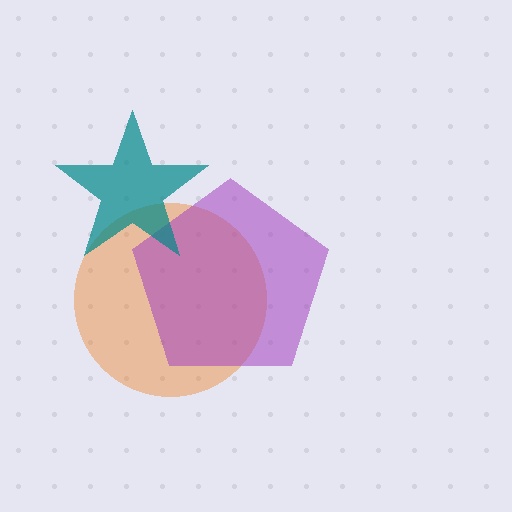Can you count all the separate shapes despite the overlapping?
Yes, there are 3 separate shapes.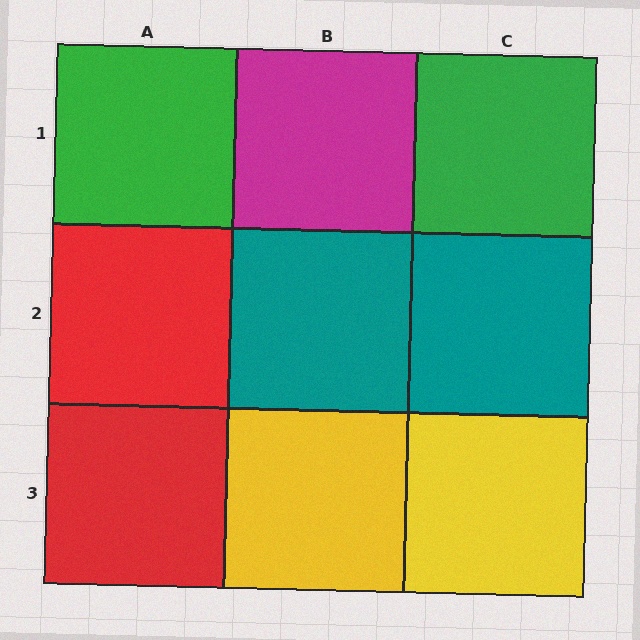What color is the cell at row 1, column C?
Green.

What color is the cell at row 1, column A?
Green.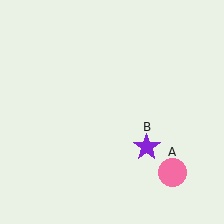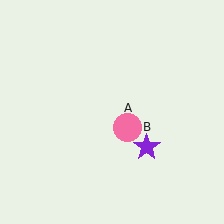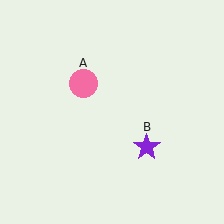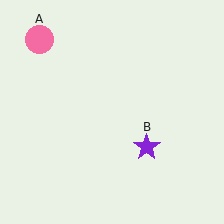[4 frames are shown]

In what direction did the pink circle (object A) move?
The pink circle (object A) moved up and to the left.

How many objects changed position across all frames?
1 object changed position: pink circle (object A).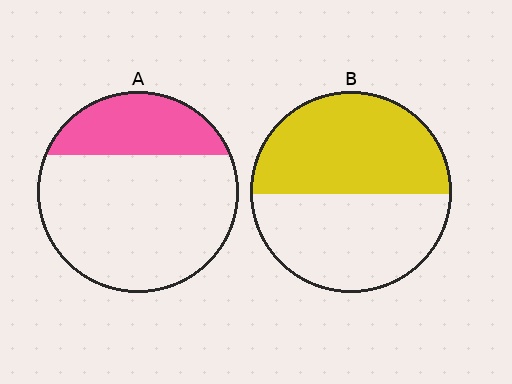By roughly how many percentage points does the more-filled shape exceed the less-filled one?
By roughly 25 percentage points (B over A).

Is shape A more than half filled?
No.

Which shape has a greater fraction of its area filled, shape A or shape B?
Shape B.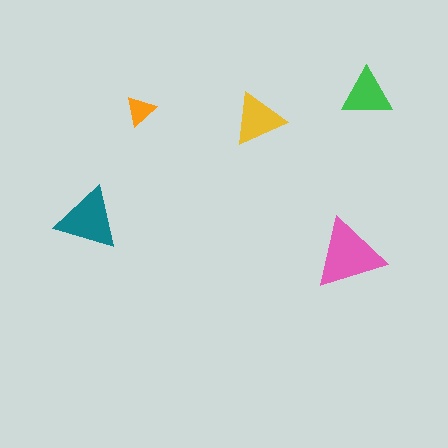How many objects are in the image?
There are 5 objects in the image.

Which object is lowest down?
The pink triangle is bottommost.